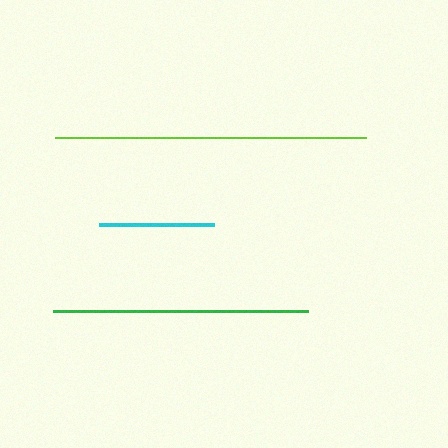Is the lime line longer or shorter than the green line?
The lime line is longer than the green line.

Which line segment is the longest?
The lime line is the longest at approximately 311 pixels.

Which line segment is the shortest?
The cyan line is the shortest at approximately 114 pixels.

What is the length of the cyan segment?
The cyan segment is approximately 114 pixels long.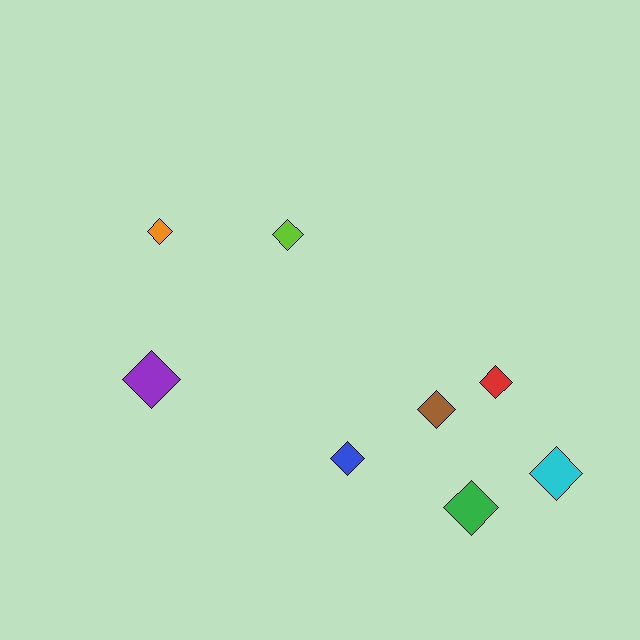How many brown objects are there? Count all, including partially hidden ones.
There is 1 brown object.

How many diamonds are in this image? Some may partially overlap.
There are 8 diamonds.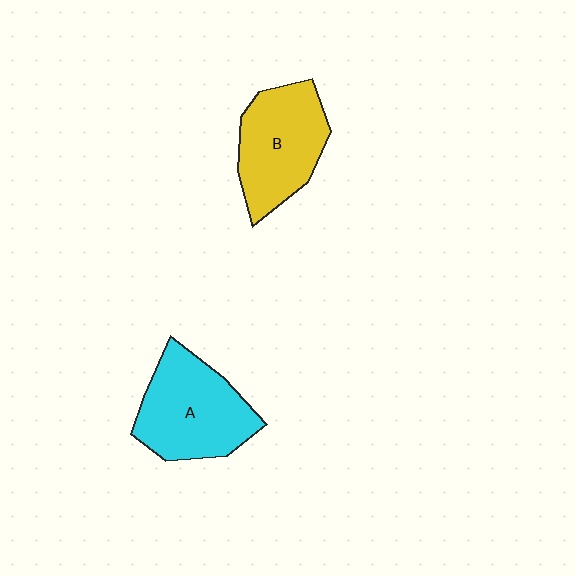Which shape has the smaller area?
Shape B (yellow).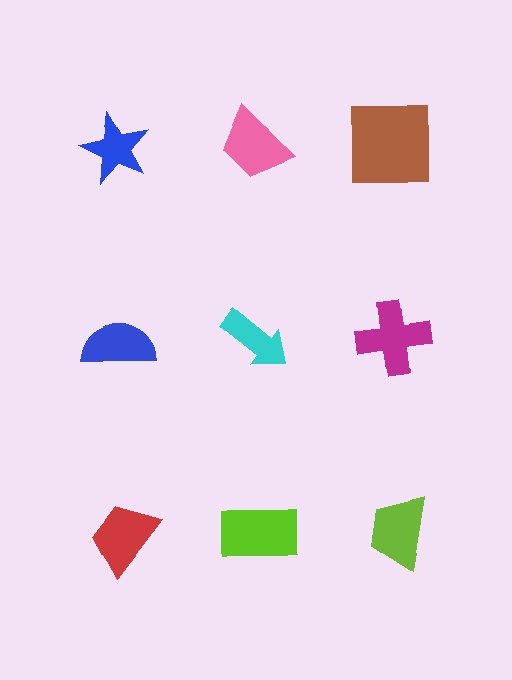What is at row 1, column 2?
A pink trapezoid.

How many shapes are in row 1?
3 shapes.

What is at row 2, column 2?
A cyan arrow.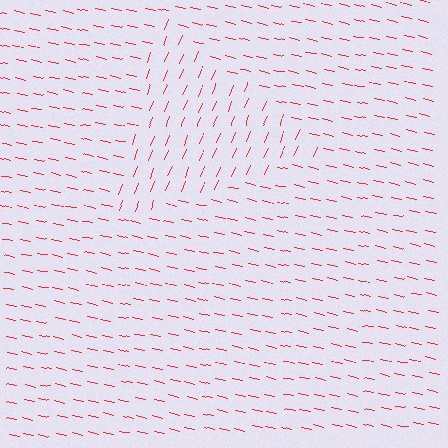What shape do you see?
I see a triangle.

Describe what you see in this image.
The image is filled with small red line segments. A triangle region in the image has lines oriented differently from the surrounding lines, creating a visible texture boundary.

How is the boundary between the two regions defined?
The boundary is defined purely by a change in line orientation (approximately 80 degrees difference). All lines are the same color and thickness.